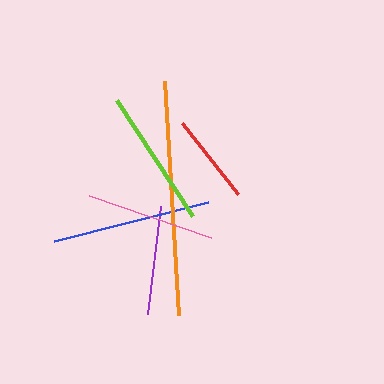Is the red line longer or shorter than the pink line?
The pink line is longer than the red line.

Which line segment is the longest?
The orange line is the longest at approximately 234 pixels.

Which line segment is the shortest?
The red line is the shortest at approximately 90 pixels.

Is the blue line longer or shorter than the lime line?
The blue line is longer than the lime line.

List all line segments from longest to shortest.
From longest to shortest: orange, blue, lime, pink, purple, red.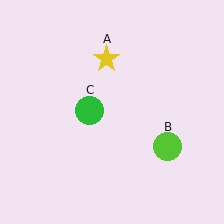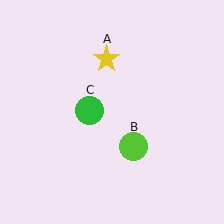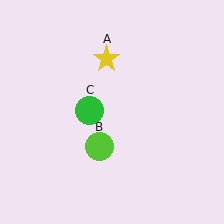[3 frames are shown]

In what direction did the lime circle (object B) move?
The lime circle (object B) moved left.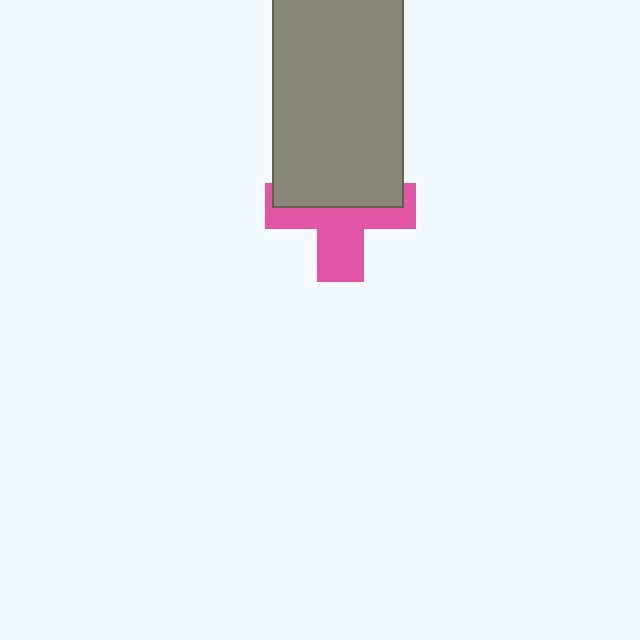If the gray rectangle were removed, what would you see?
You would see the complete pink cross.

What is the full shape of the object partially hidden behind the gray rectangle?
The partially hidden object is a pink cross.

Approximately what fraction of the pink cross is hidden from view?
Roughly 48% of the pink cross is hidden behind the gray rectangle.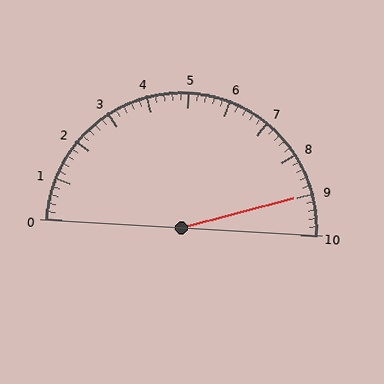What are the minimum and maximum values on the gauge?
The gauge ranges from 0 to 10.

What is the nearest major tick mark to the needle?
The nearest major tick mark is 9.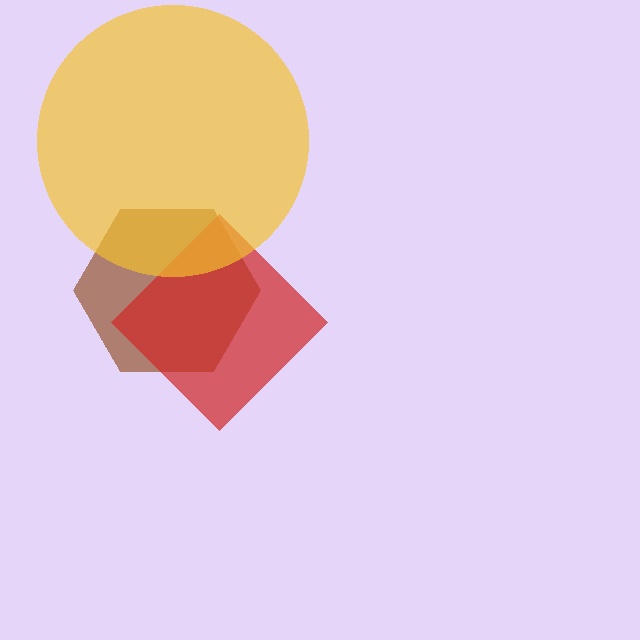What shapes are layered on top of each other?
The layered shapes are: a brown hexagon, a red diamond, a yellow circle.